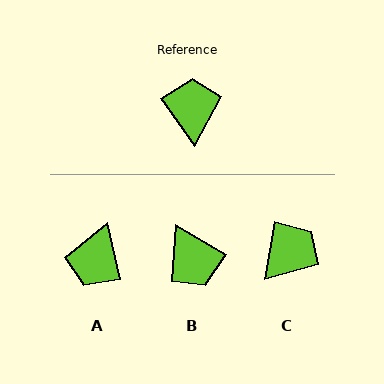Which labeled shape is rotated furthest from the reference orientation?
A, about 157 degrees away.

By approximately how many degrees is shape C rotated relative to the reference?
Approximately 46 degrees clockwise.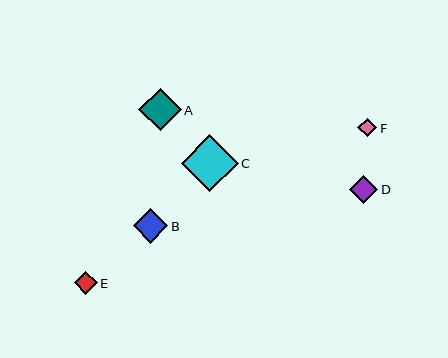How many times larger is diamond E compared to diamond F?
Diamond E is approximately 1.2 times the size of diamond F.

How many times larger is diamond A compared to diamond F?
Diamond A is approximately 2.3 times the size of diamond F.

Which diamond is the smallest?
Diamond F is the smallest with a size of approximately 19 pixels.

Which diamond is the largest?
Diamond C is the largest with a size of approximately 57 pixels.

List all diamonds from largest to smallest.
From largest to smallest: C, A, B, D, E, F.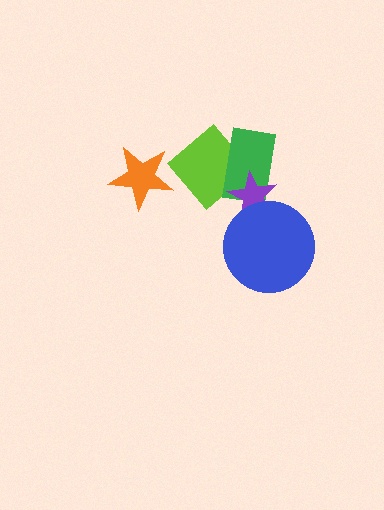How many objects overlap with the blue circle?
1 object overlaps with the blue circle.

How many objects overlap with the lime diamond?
1 object overlaps with the lime diamond.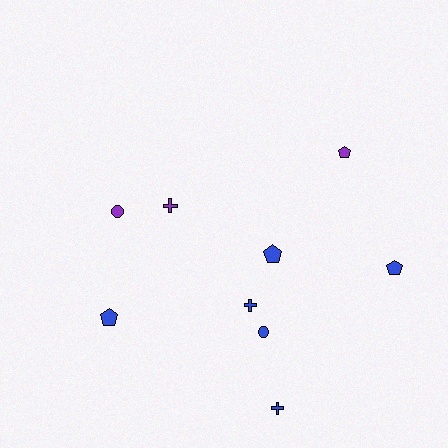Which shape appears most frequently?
Pentagon, with 4 objects.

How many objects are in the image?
There are 9 objects.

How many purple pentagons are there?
There is 1 purple pentagon.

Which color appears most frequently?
Blue, with 6 objects.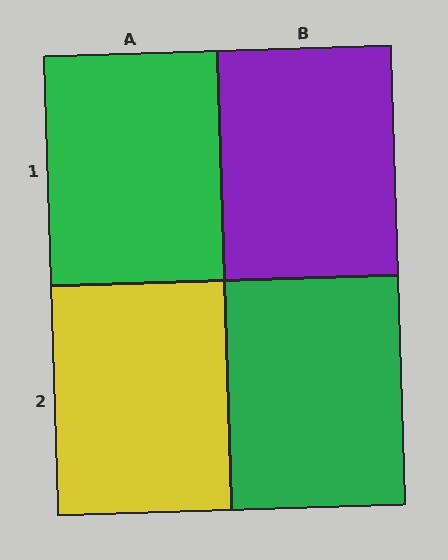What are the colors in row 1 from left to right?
Green, purple.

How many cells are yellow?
1 cell is yellow.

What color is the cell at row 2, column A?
Yellow.